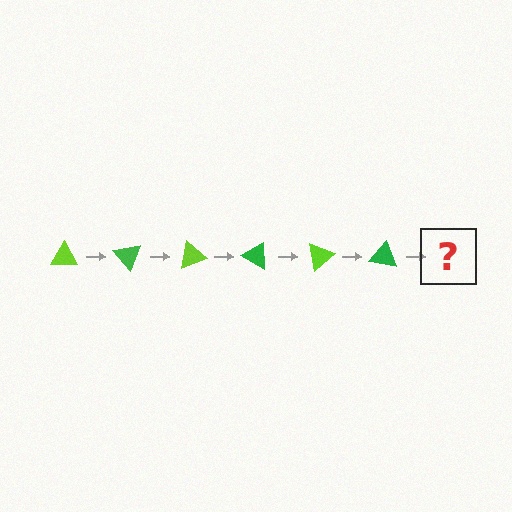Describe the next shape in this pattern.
It should be a lime triangle, rotated 300 degrees from the start.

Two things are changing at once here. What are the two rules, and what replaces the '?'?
The two rules are that it rotates 50 degrees each step and the color cycles through lime and green. The '?' should be a lime triangle, rotated 300 degrees from the start.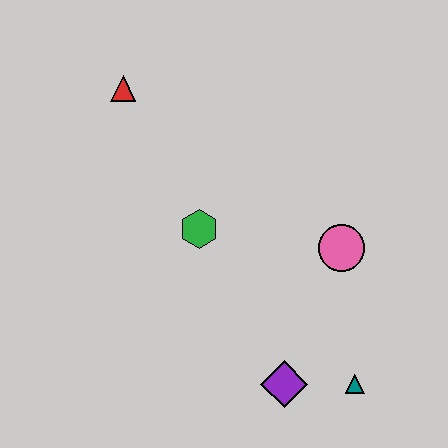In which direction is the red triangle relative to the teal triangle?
The red triangle is above the teal triangle.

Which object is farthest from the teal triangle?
The red triangle is farthest from the teal triangle.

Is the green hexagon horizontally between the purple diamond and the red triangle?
Yes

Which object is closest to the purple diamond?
The teal triangle is closest to the purple diamond.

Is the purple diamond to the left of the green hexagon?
No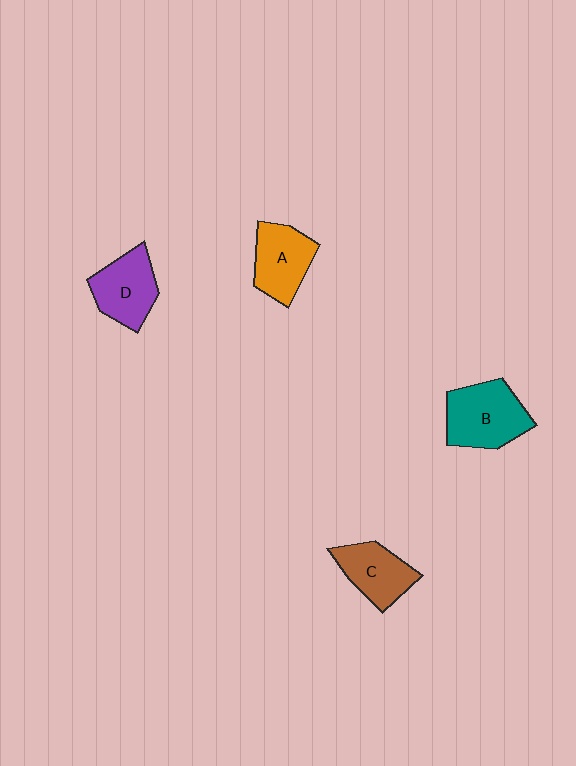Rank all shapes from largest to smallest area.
From largest to smallest: B (teal), D (purple), A (orange), C (brown).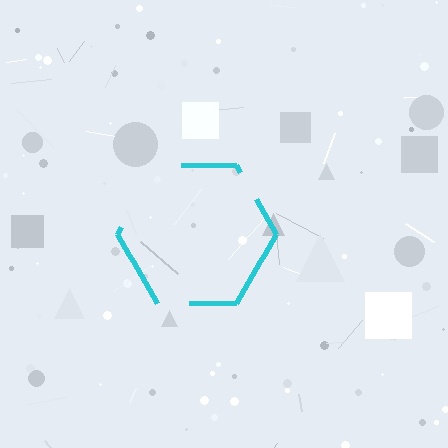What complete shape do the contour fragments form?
The contour fragments form a hexagon.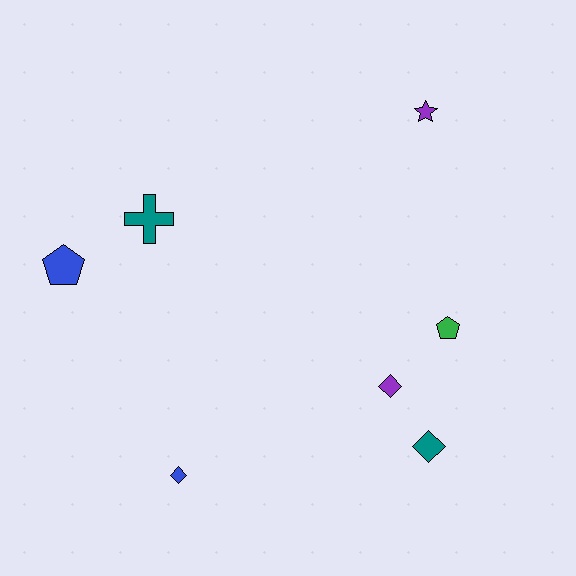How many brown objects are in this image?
There are no brown objects.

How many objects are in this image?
There are 7 objects.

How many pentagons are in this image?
There are 2 pentagons.